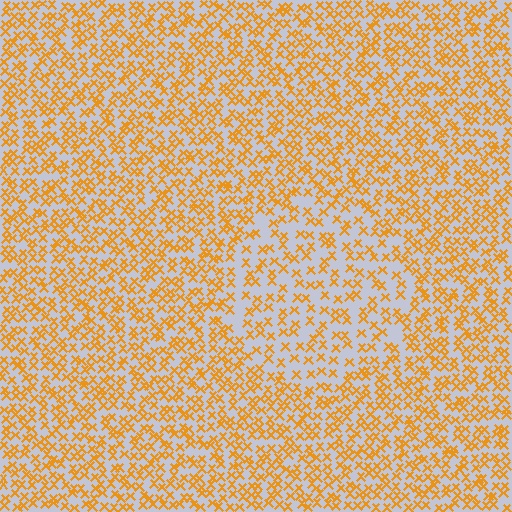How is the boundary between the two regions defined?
The boundary is defined by a change in element density (approximately 1.7x ratio). All elements are the same color, size, and shape.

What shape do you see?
I see a circle.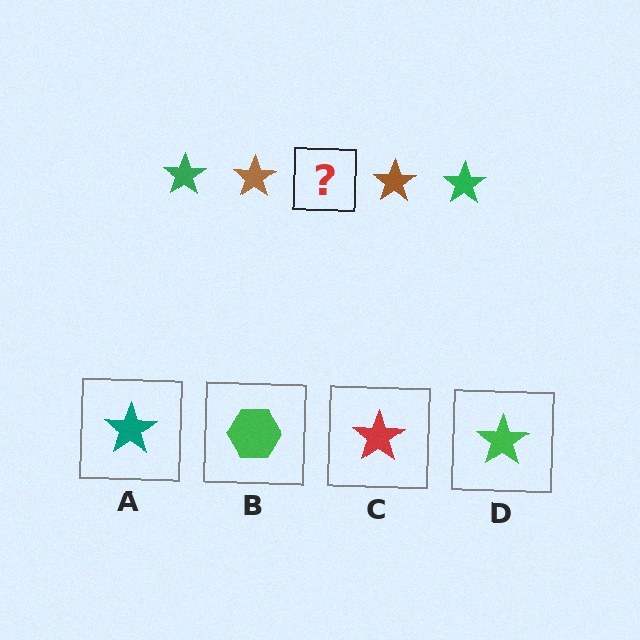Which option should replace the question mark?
Option D.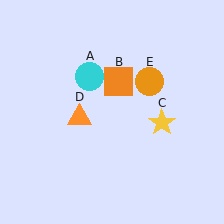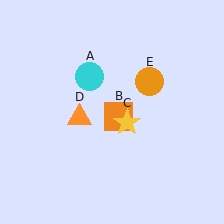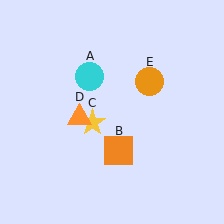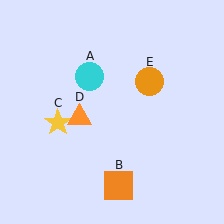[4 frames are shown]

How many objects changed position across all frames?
2 objects changed position: orange square (object B), yellow star (object C).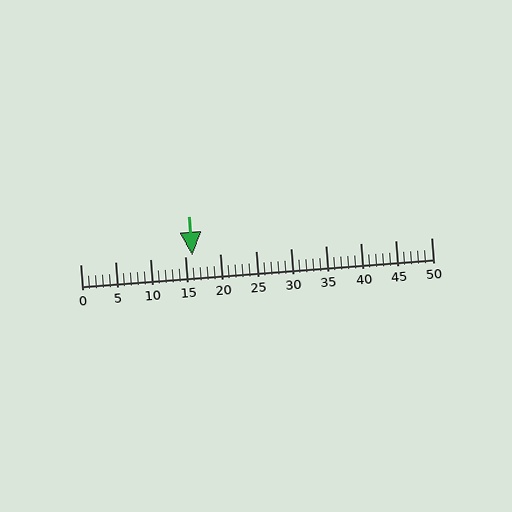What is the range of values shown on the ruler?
The ruler shows values from 0 to 50.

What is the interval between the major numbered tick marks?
The major tick marks are spaced 5 units apart.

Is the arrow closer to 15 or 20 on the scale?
The arrow is closer to 15.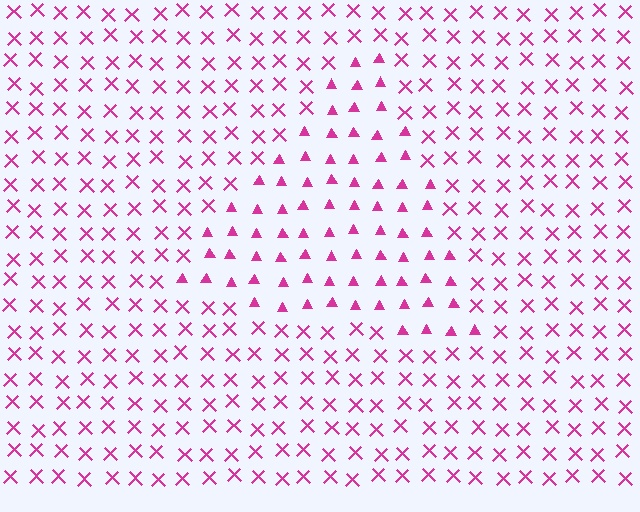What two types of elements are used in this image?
The image uses triangles inside the triangle region and X marks outside it.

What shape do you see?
I see a triangle.